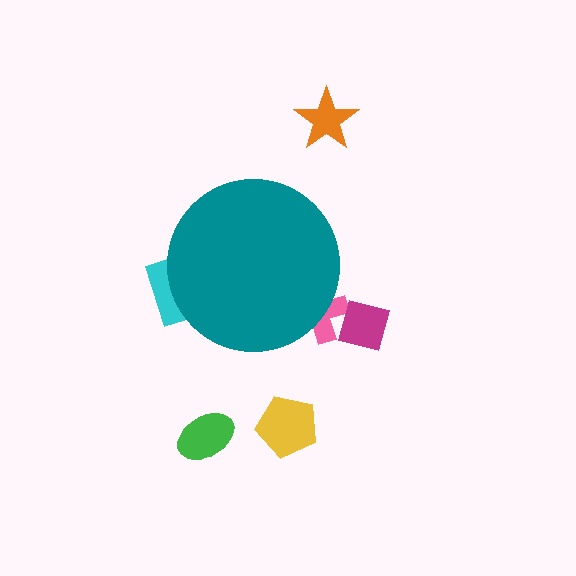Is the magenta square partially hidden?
No, the magenta square is fully visible.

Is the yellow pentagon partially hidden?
No, the yellow pentagon is fully visible.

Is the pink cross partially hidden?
Yes, the pink cross is partially hidden behind the teal circle.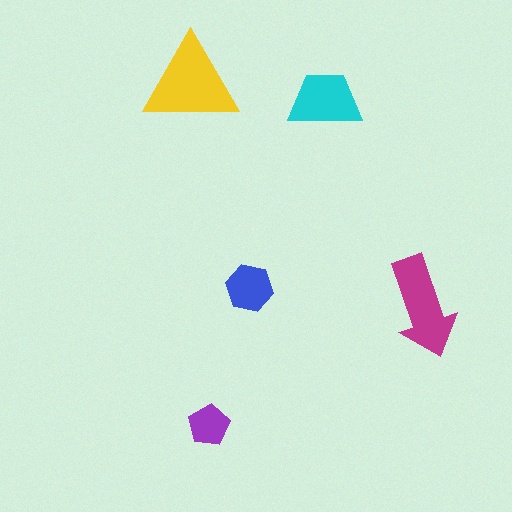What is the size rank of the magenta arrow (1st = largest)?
2nd.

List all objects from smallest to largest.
The purple pentagon, the blue hexagon, the cyan trapezoid, the magenta arrow, the yellow triangle.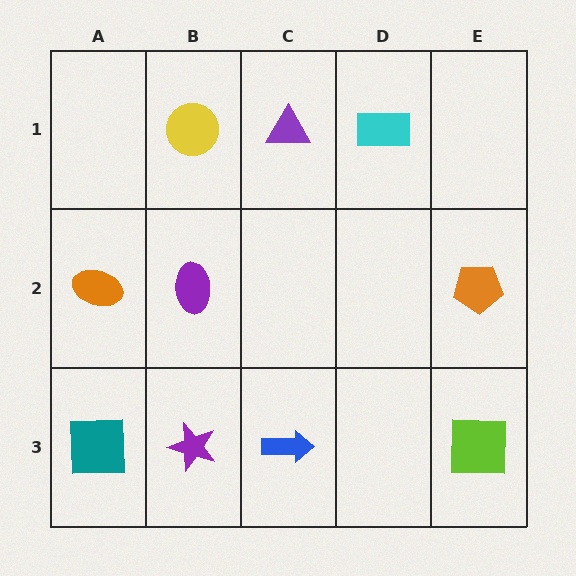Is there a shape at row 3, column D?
No, that cell is empty.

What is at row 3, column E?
A lime square.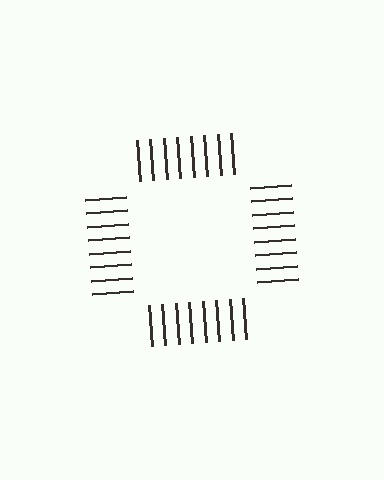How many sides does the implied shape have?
4 sides — the line-ends trace a square.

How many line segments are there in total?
32 — 8 along each of the 4 edges.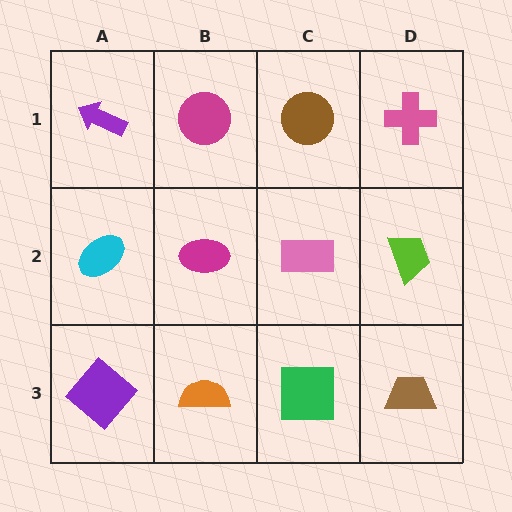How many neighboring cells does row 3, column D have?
2.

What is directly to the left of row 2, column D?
A pink rectangle.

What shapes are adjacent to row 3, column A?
A cyan ellipse (row 2, column A), an orange semicircle (row 3, column B).